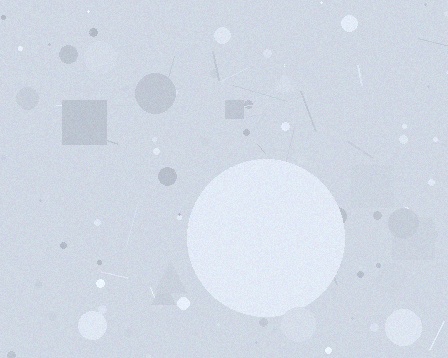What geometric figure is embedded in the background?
A circle is embedded in the background.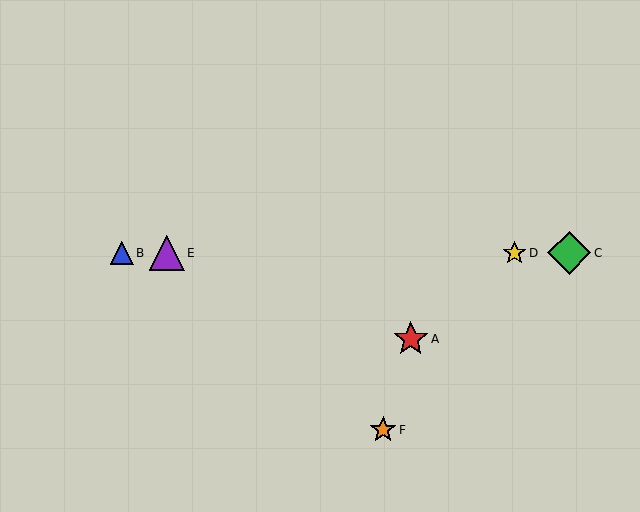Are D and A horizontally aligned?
No, D is at y≈253 and A is at y≈339.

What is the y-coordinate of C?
Object C is at y≈253.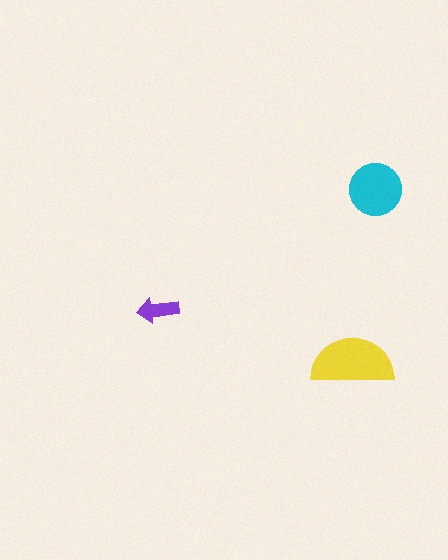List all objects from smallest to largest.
The purple arrow, the cyan circle, the yellow semicircle.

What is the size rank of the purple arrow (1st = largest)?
3rd.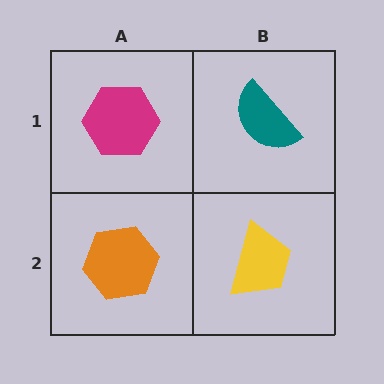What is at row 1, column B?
A teal semicircle.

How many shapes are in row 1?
2 shapes.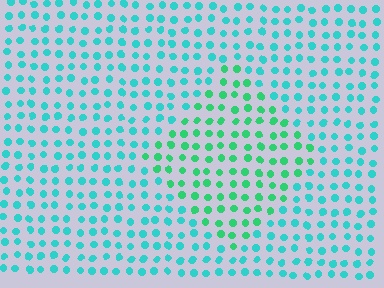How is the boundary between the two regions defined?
The boundary is defined purely by a slight shift in hue (about 33 degrees). Spacing, size, and orientation are identical on both sides.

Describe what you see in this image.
The image is filled with small cyan elements in a uniform arrangement. A diamond-shaped region is visible where the elements are tinted to a slightly different hue, forming a subtle color boundary.